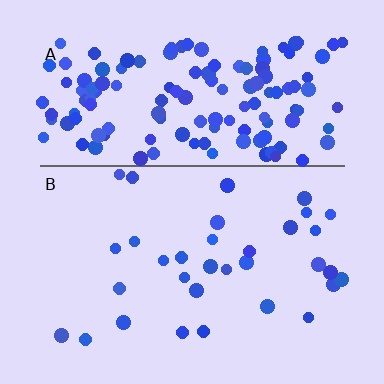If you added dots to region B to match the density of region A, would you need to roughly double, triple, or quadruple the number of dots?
Approximately quadruple.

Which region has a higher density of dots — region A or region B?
A (the top).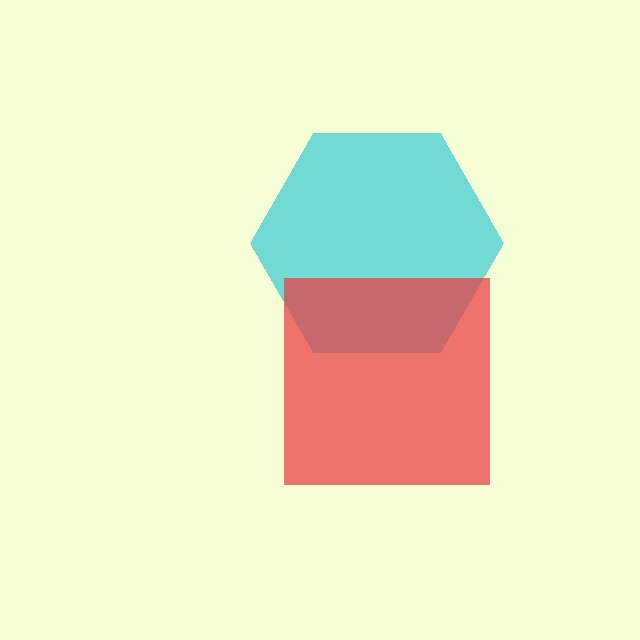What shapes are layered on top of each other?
The layered shapes are: a cyan hexagon, a red square.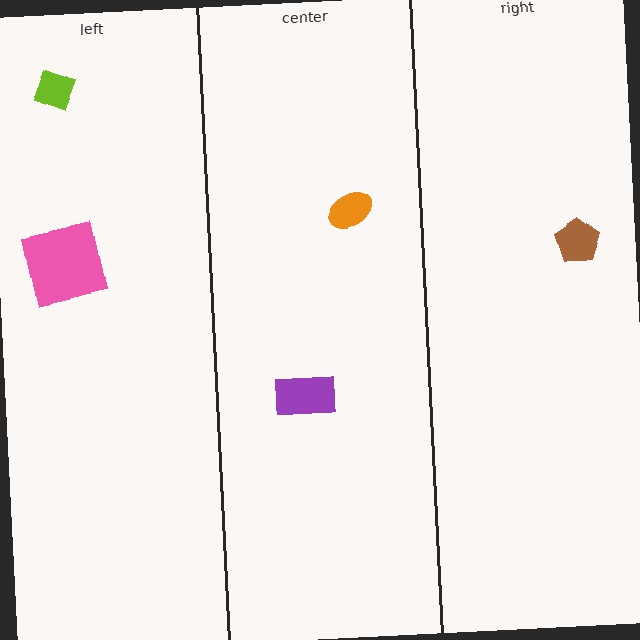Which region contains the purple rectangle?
The center region.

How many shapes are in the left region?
2.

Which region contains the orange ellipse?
The center region.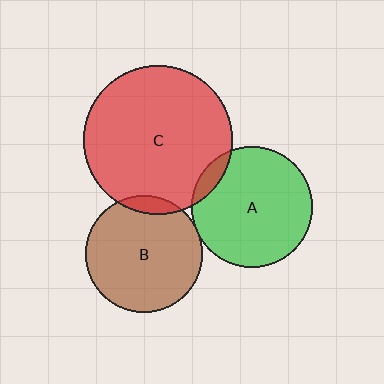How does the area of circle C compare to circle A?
Approximately 1.5 times.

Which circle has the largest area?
Circle C (red).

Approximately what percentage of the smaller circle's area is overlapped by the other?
Approximately 5%.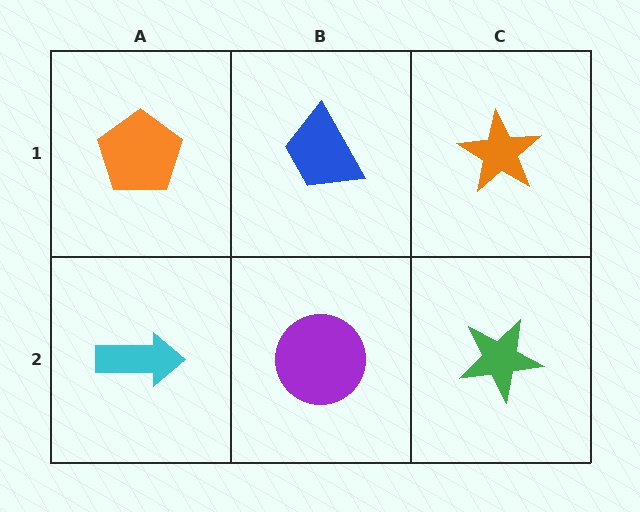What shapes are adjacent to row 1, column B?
A purple circle (row 2, column B), an orange pentagon (row 1, column A), an orange star (row 1, column C).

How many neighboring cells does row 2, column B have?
3.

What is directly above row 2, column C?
An orange star.